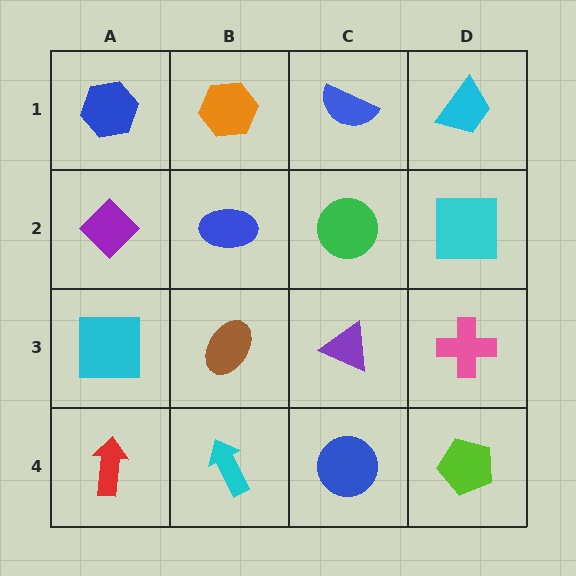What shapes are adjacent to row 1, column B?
A blue ellipse (row 2, column B), a blue hexagon (row 1, column A), a blue semicircle (row 1, column C).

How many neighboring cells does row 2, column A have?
3.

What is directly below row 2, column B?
A brown ellipse.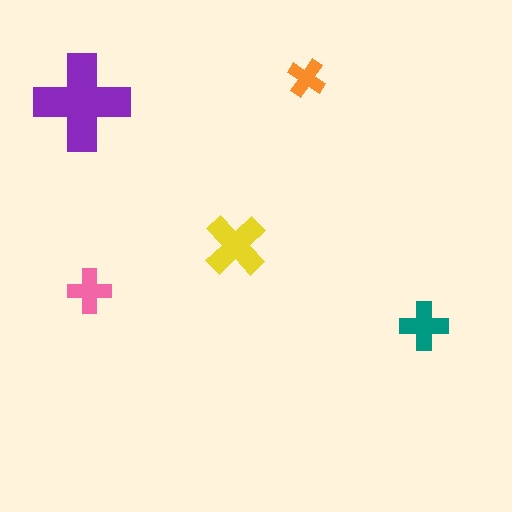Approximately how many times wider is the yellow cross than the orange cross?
About 1.5 times wider.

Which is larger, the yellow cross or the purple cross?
The purple one.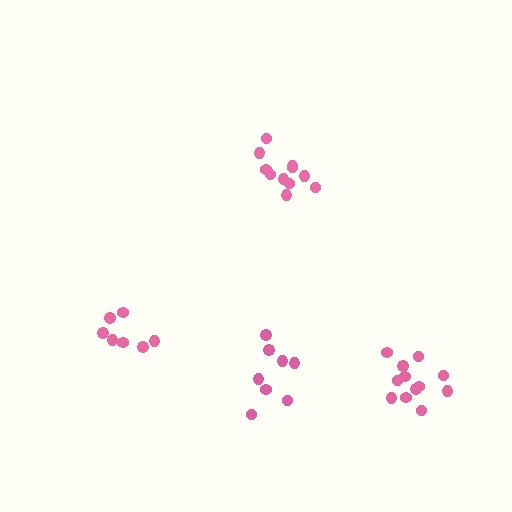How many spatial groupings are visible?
There are 4 spatial groupings.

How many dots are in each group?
Group 1: 8 dots, Group 2: 7 dots, Group 3: 11 dots, Group 4: 12 dots (38 total).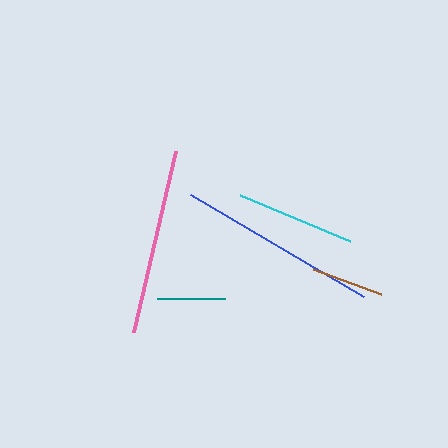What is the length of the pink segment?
The pink segment is approximately 186 pixels long.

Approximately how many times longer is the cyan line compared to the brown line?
The cyan line is approximately 1.7 times the length of the brown line.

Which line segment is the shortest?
The teal line is the shortest at approximately 68 pixels.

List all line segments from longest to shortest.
From longest to shortest: blue, pink, cyan, brown, teal.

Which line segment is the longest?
The blue line is the longest at approximately 200 pixels.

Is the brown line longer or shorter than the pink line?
The pink line is longer than the brown line.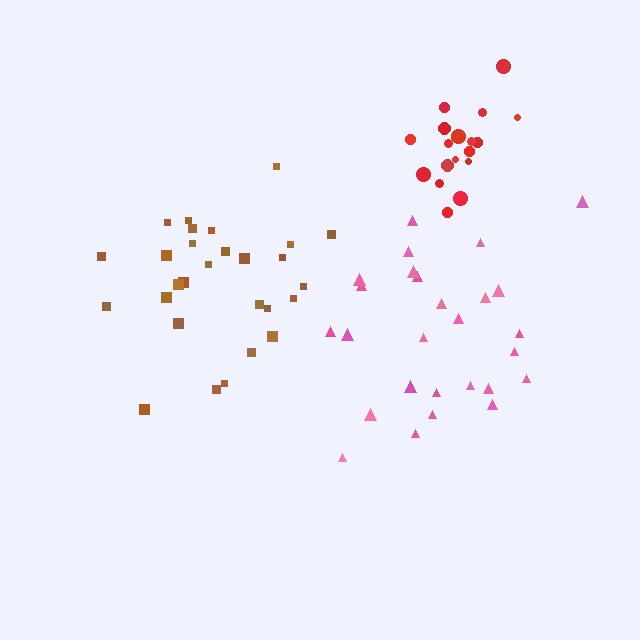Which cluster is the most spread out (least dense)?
Pink.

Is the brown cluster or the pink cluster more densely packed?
Brown.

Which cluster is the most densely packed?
Red.